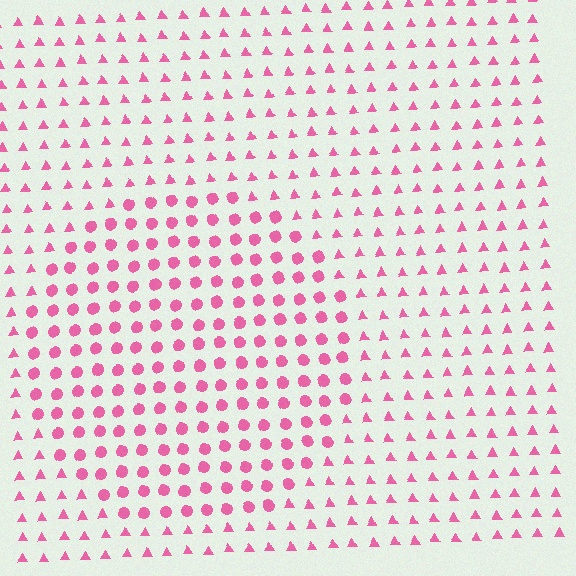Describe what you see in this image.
The image is filled with small pink elements arranged in a uniform grid. A circle-shaped region contains circles, while the surrounding area contains triangles. The boundary is defined purely by the change in element shape.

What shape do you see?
I see a circle.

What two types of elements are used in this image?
The image uses circles inside the circle region and triangles outside it.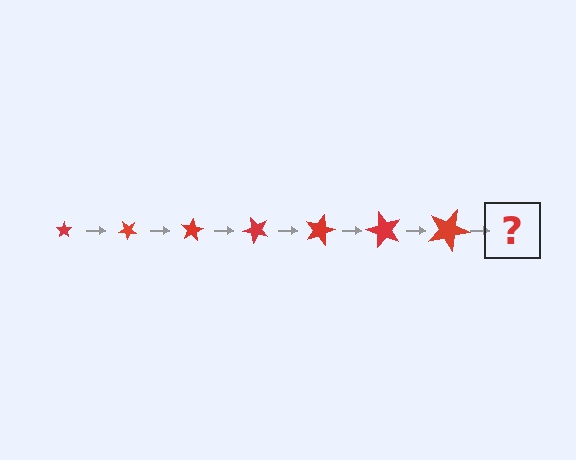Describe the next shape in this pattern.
It should be a star, larger than the previous one and rotated 280 degrees from the start.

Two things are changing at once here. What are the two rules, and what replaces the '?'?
The two rules are that the star grows larger each step and it rotates 40 degrees each step. The '?' should be a star, larger than the previous one and rotated 280 degrees from the start.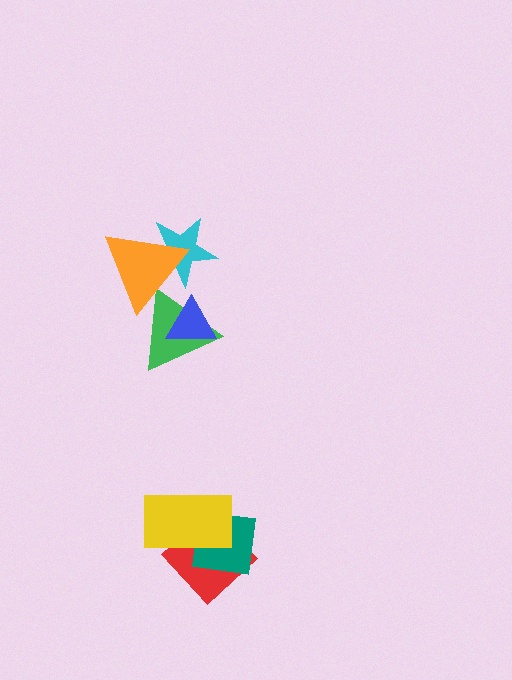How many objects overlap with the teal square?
2 objects overlap with the teal square.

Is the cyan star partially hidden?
Yes, it is partially covered by another shape.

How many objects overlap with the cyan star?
1 object overlaps with the cyan star.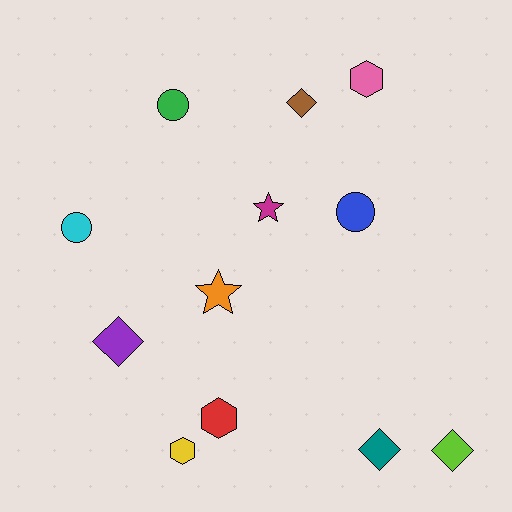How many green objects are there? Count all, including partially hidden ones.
There is 1 green object.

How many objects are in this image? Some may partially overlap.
There are 12 objects.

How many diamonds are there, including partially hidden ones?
There are 4 diamonds.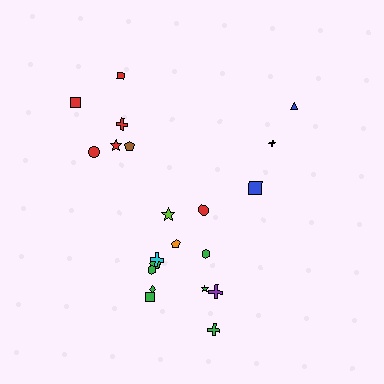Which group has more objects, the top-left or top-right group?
The top-left group.